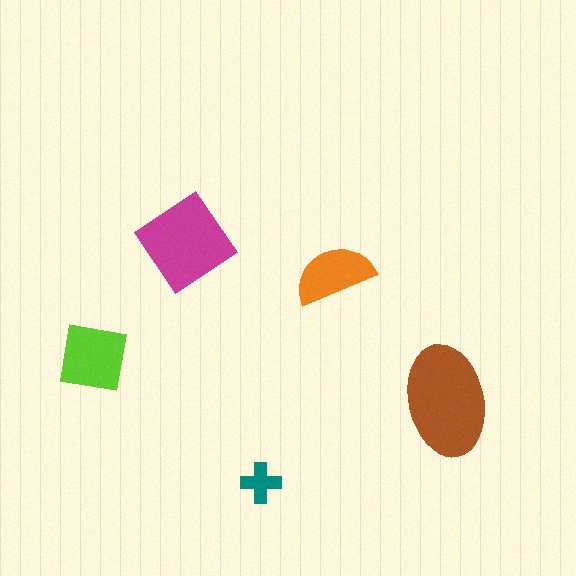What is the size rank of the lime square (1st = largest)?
3rd.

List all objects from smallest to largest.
The teal cross, the orange semicircle, the lime square, the magenta diamond, the brown ellipse.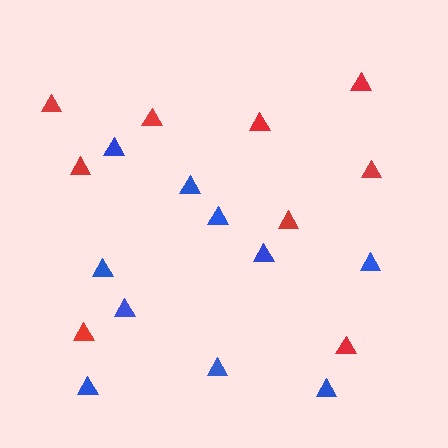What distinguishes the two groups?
There are 2 groups: one group of red triangles (9) and one group of blue triangles (10).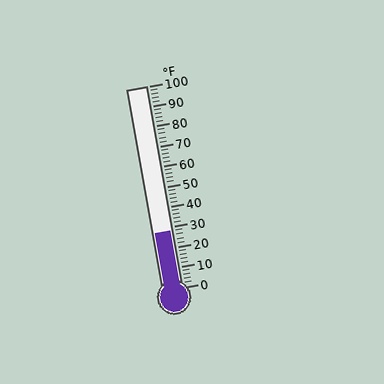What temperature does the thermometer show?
The thermometer shows approximately 28°F.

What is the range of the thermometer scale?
The thermometer scale ranges from 0°F to 100°F.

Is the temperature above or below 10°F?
The temperature is above 10°F.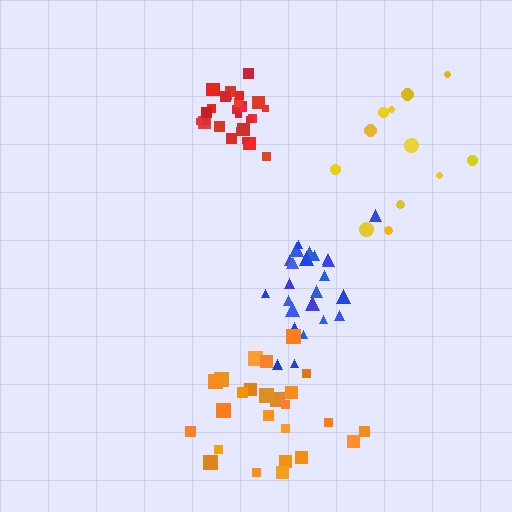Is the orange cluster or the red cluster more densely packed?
Red.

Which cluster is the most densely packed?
Red.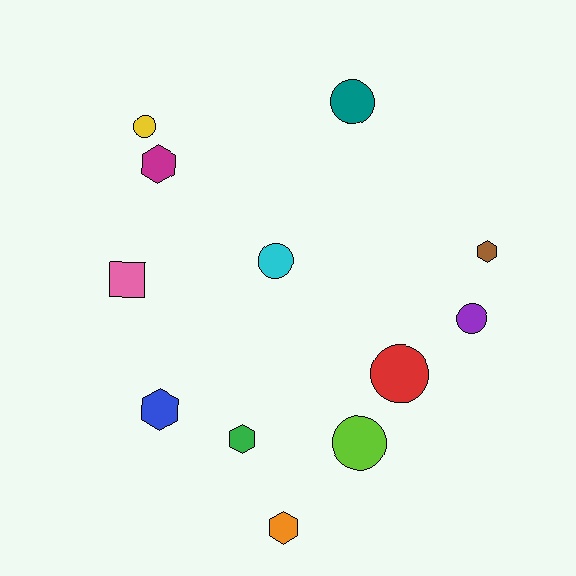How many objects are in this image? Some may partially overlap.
There are 12 objects.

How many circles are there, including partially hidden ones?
There are 6 circles.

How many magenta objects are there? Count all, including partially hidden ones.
There is 1 magenta object.